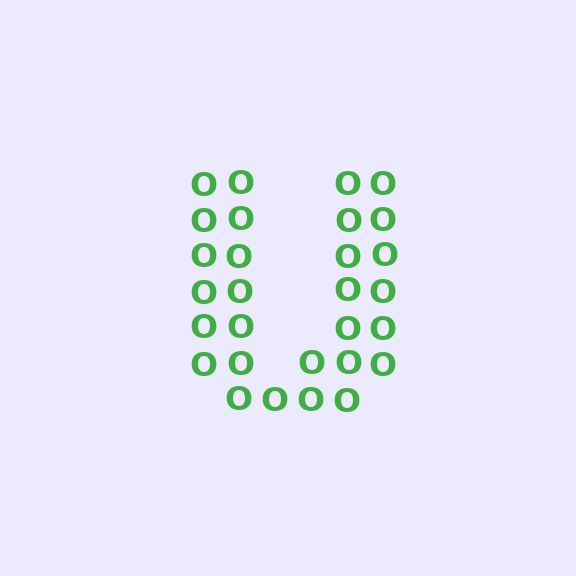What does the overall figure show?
The overall figure shows the letter U.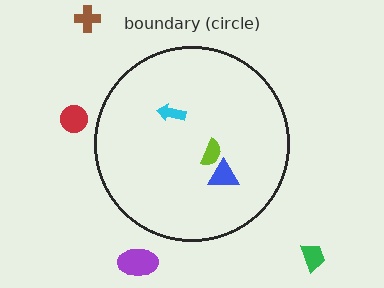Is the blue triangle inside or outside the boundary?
Inside.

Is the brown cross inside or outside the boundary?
Outside.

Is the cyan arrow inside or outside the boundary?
Inside.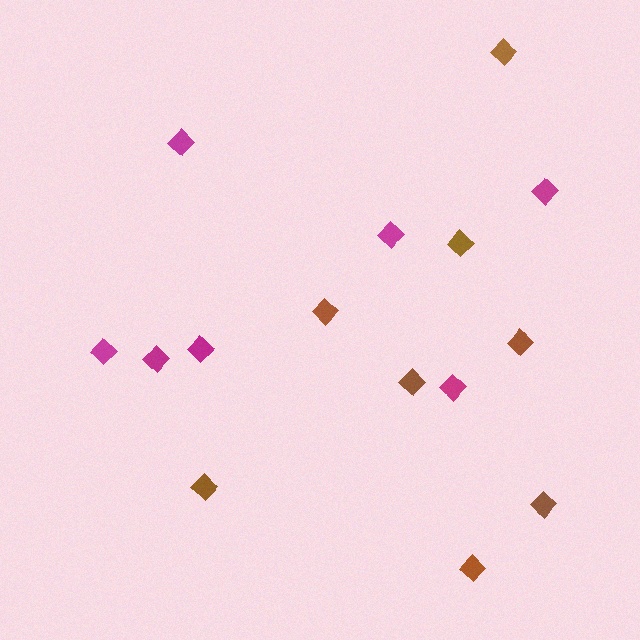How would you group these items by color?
There are 2 groups: one group of magenta diamonds (7) and one group of brown diamonds (8).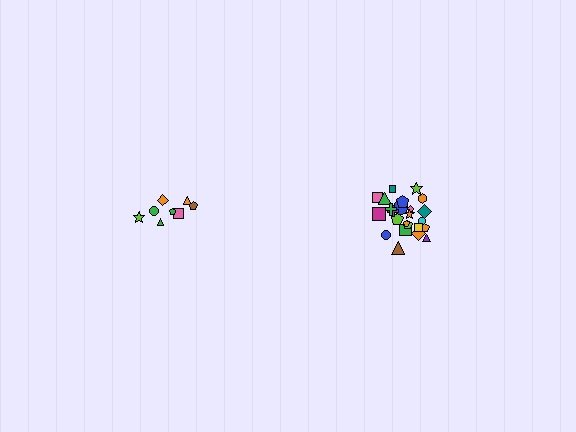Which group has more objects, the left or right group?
The right group.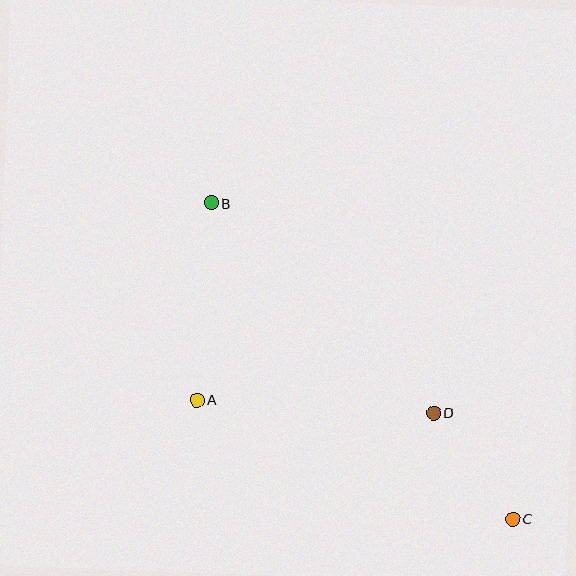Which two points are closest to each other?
Points C and D are closest to each other.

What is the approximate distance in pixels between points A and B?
The distance between A and B is approximately 197 pixels.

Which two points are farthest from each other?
Points B and C are farthest from each other.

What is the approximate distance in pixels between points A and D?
The distance between A and D is approximately 237 pixels.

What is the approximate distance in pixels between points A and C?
The distance between A and C is approximately 337 pixels.